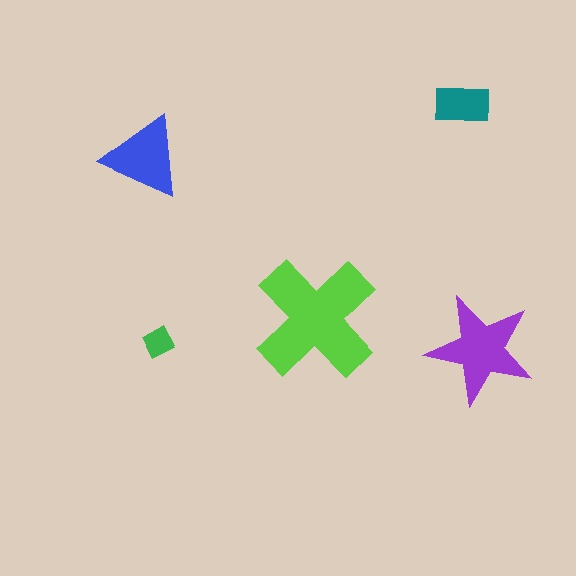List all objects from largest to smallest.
The lime cross, the purple star, the blue triangle, the teal rectangle, the green diamond.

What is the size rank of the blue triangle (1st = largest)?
3rd.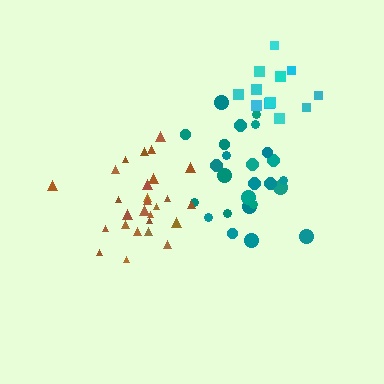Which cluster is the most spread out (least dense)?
Cyan.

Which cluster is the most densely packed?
Brown.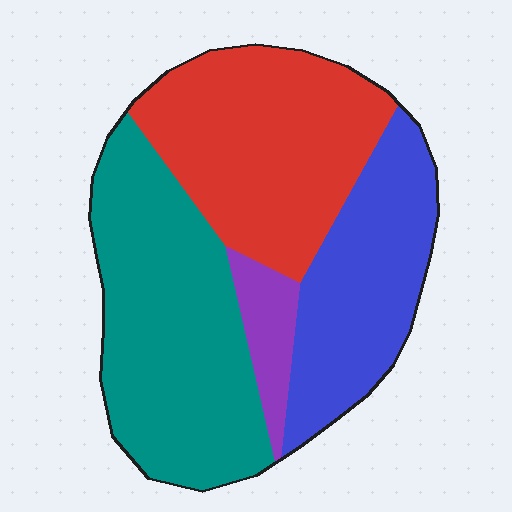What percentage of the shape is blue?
Blue takes up between a sixth and a third of the shape.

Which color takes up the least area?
Purple, at roughly 5%.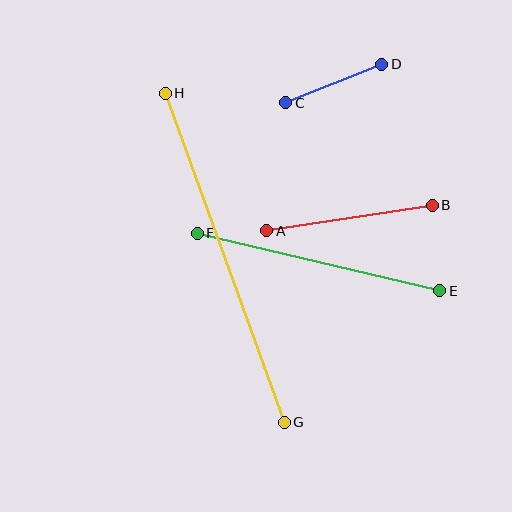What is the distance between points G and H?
The distance is approximately 350 pixels.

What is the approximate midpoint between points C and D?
The midpoint is at approximately (334, 84) pixels.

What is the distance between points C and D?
The distance is approximately 104 pixels.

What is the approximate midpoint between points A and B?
The midpoint is at approximately (349, 218) pixels.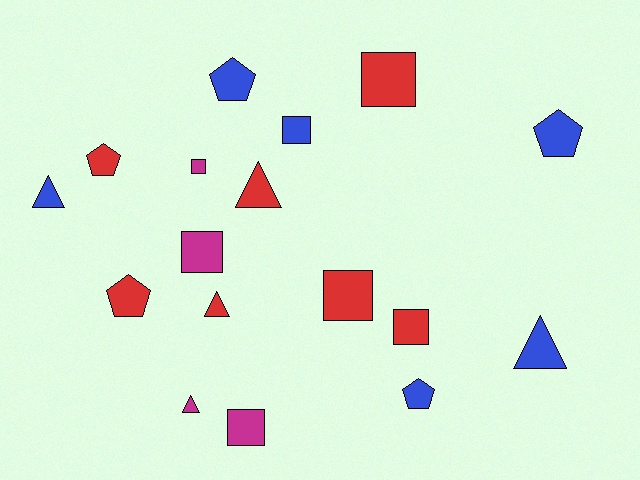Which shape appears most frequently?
Square, with 7 objects.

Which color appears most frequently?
Red, with 7 objects.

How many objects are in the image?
There are 17 objects.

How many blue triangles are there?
There are 2 blue triangles.